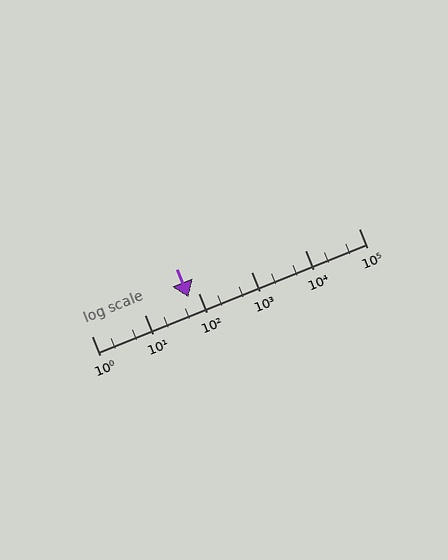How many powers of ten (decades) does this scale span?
The scale spans 5 decades, from 1 to 100000.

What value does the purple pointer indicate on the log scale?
The pointer indicates approximately 66.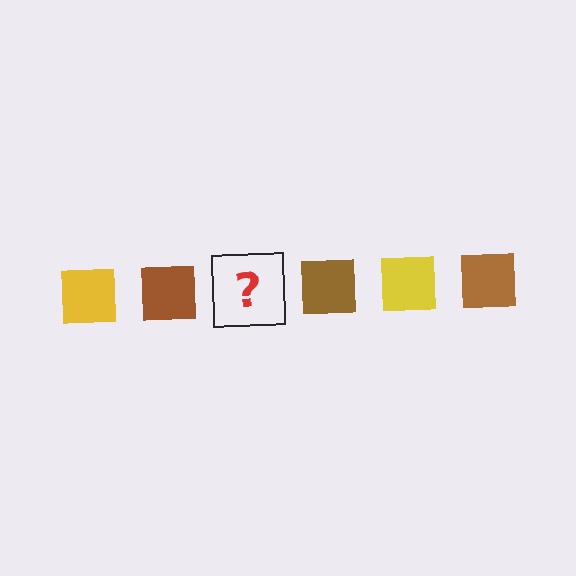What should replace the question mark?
The question mark should be replaced with a yellow square.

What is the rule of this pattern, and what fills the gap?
The rule is that the pattern cycles through yellow, brown squares. The gap should be filled with a yellow square.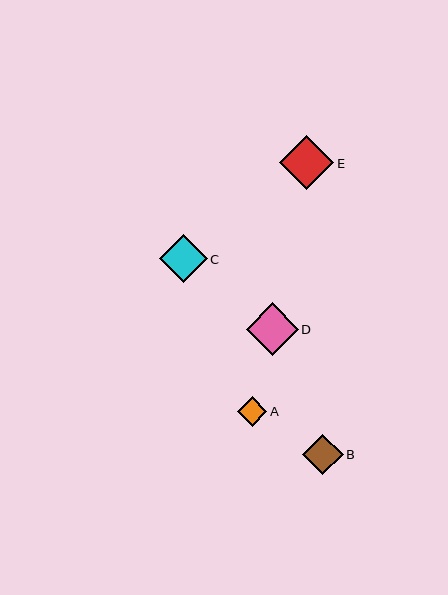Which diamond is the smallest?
Diamond A is the smallest with a size of approximately 30 pixels.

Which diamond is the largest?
Diamond E is the largest with a size of approximately 54 pixels.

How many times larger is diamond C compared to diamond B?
Diamond C is approximately 1.2 times the size of diamond B.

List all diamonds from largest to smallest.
From largest to smallest: E, D, C, B, A.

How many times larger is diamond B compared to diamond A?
Diamond B is approximately 1.4 times the size of diamond A.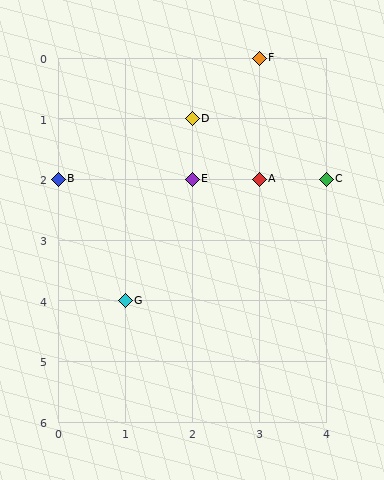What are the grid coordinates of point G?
Point G is at grid coordinates (1, 4).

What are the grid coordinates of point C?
Point C is at grid coordinates (4, 2).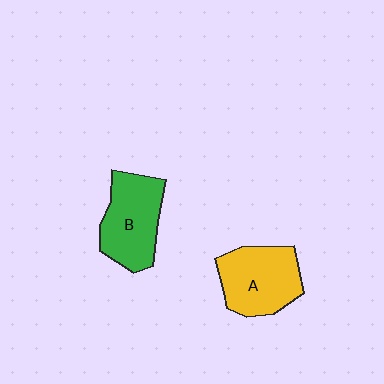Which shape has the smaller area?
Shape B (green).